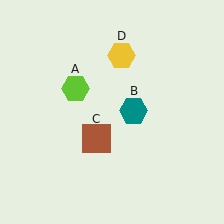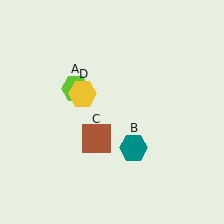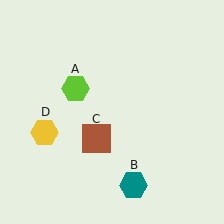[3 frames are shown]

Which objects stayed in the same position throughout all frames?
Lime hexagon (object A) and brown square (object C) remained stationary.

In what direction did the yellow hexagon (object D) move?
The yellow hexagon (object D) moved down and to the left.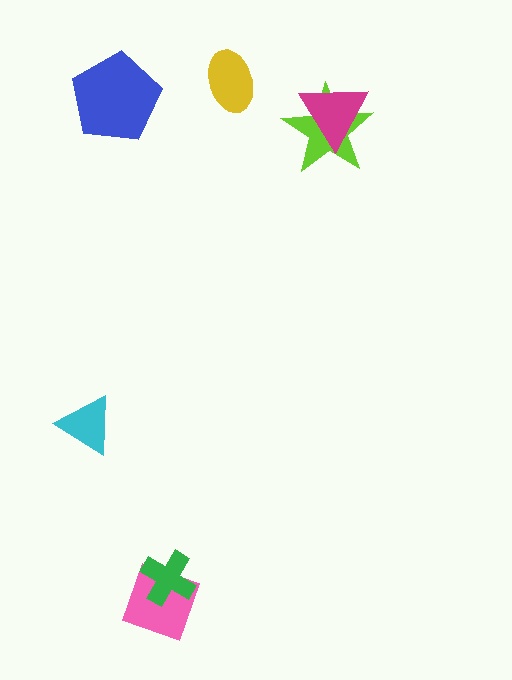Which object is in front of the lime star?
The magenta triangle is in front of the lime star.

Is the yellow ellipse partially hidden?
No, no other shape covers it.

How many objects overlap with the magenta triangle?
1 object overlaps with the magenta triangle.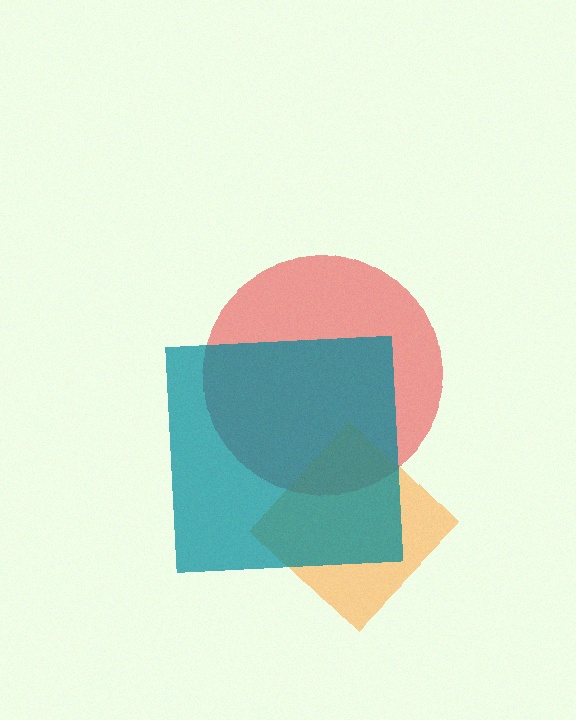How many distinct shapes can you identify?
There are 3 distinct shapes: a red circle, an orange diamond, a teal square.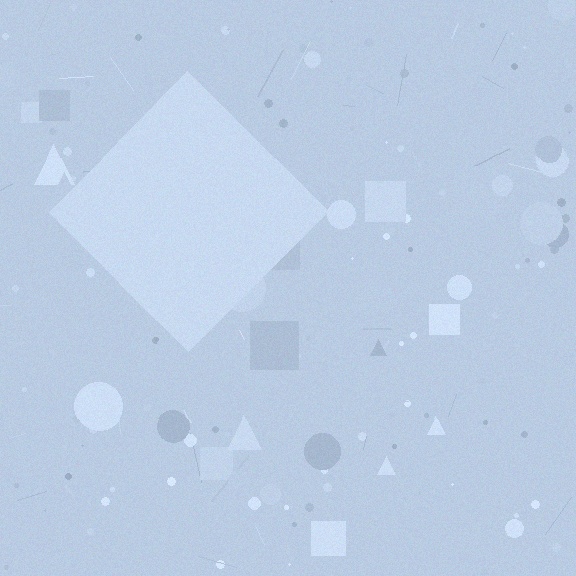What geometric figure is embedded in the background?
A diamond is embedded in the background.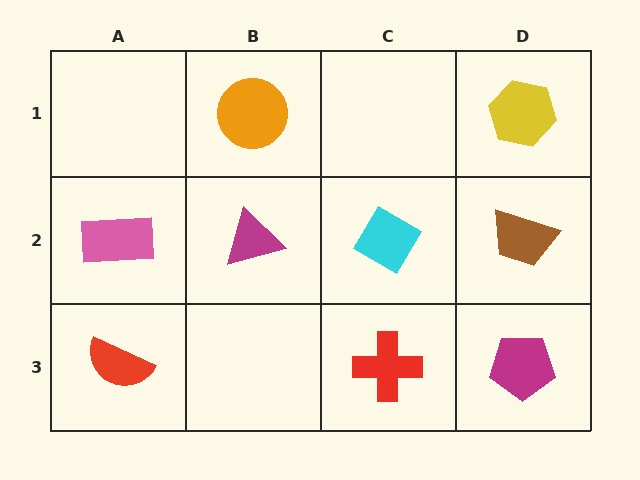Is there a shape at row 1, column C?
No, that cell is empty.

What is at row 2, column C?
A cyan diamond.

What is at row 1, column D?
A yellow hexagon.